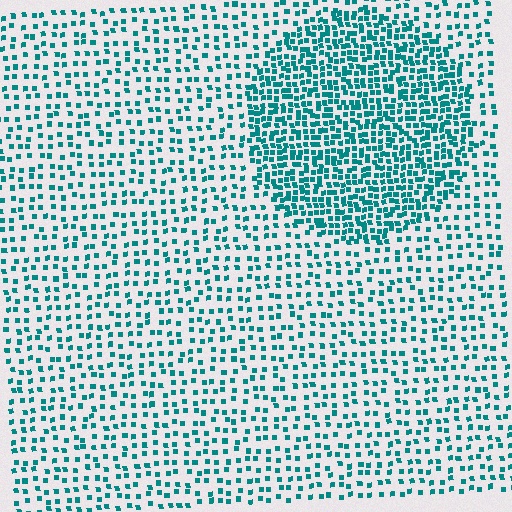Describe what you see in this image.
The image contains small teal elements arranged at two different densities. A circle-shaped region is visible where the elements are more densely packed than the surrounding area.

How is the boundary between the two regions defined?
The boundary is defined by a change in element density (approximately 2.2x ratio). All elements are the same color, size, and shape.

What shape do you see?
I see a circle.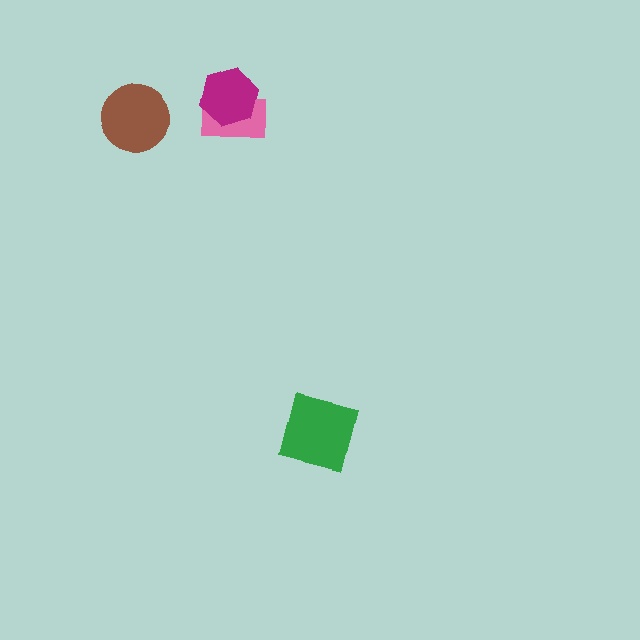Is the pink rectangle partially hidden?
Yes, it is partially covered by another shape.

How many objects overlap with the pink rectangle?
1 object overlaps with the pink rectangle.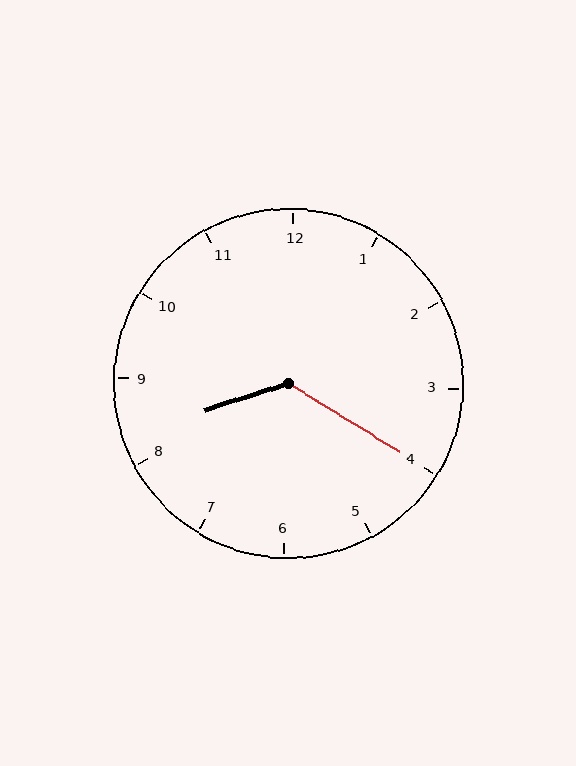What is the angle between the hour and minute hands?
Approximately 130 degrees.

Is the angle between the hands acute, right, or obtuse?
It is obtuse.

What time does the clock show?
8:20.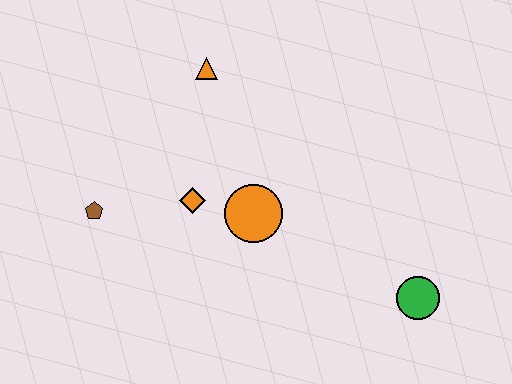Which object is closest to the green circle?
The orange circle is closest to the green circle.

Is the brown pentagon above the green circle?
Yes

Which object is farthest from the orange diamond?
The green circle is farthest from the orange diamond.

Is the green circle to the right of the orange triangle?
Yes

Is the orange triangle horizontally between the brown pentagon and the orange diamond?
No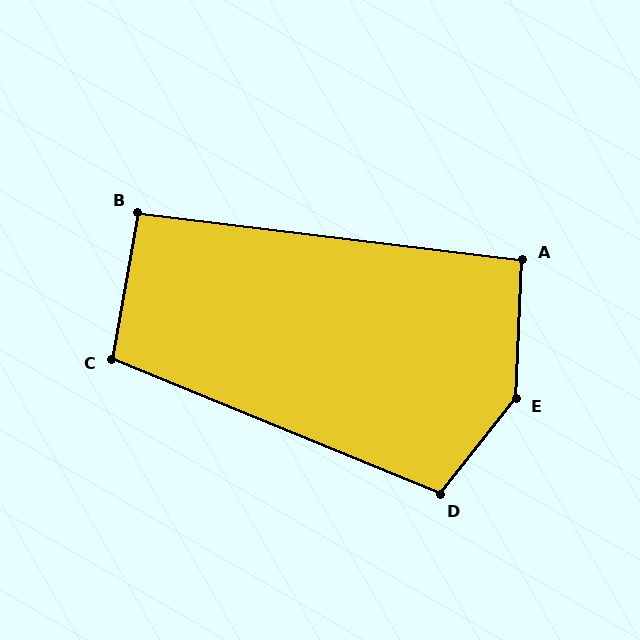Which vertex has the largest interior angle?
E, at approximately 144 degrees.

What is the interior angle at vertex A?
Approximately 94 degrees (approximately right).